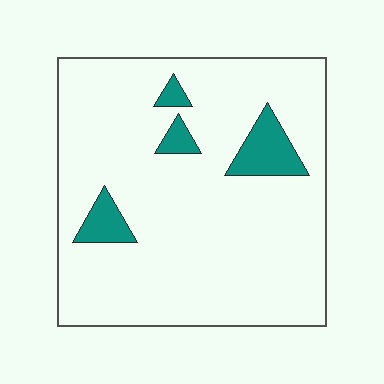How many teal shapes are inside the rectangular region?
4.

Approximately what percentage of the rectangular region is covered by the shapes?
Approximately 10%.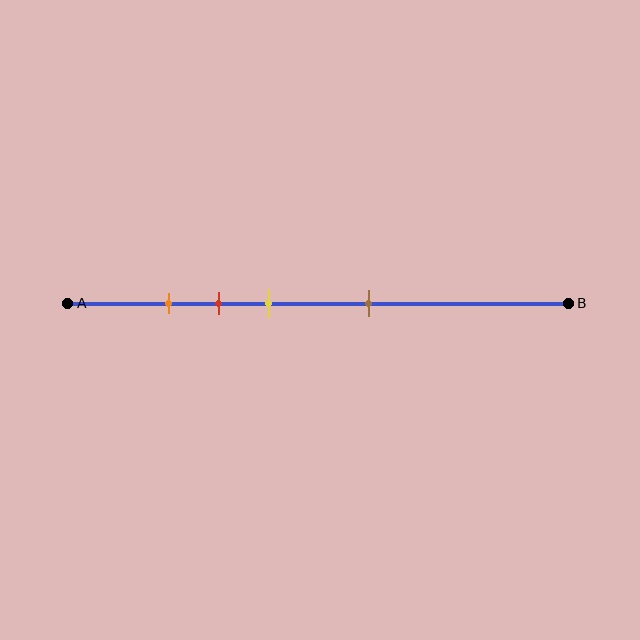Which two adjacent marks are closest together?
The orange and red marks are the closest adjacent pair.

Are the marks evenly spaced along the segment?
No, the marks are not evenly spaced.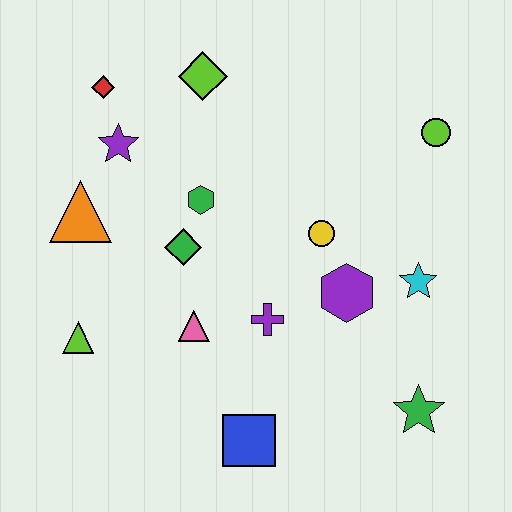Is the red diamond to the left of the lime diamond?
Yes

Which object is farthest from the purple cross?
The red diamond is farthest from the purple cross.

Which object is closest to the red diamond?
The purple star is closest to the red diamond.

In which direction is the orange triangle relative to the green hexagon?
The orange triangle is to the left of the green hexagon.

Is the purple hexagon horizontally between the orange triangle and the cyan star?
Yes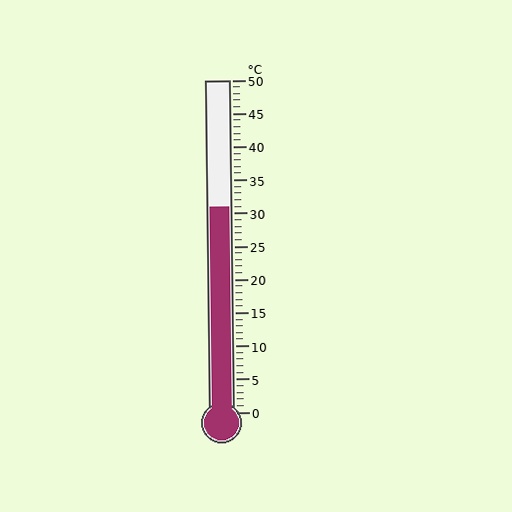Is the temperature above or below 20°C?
The temperature is above 20°C.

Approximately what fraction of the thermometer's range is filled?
The thermometer is filled to approximately 60% of its range.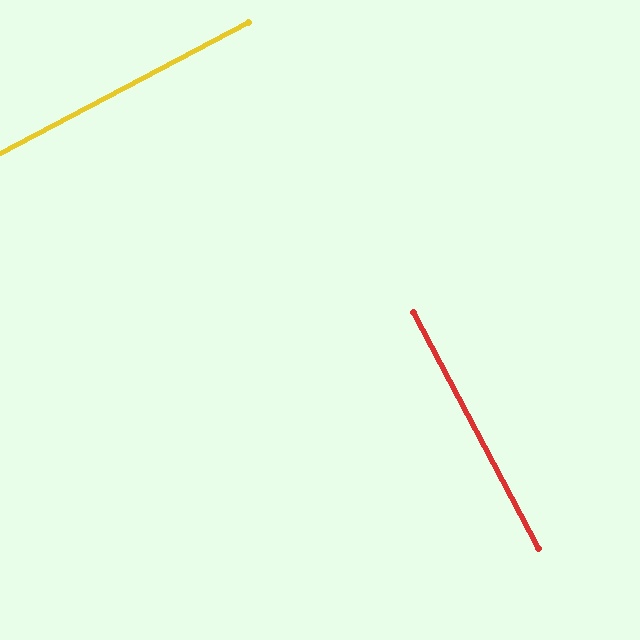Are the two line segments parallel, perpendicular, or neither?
Perpendicular — they meet at approximately 90°.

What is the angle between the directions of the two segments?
Approximately 90 degrees.